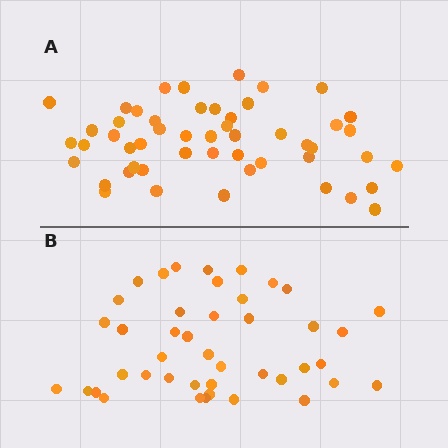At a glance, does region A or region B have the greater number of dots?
Region A (the top region) has more dots.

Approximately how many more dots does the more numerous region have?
Region A has roughly 8 or so more dots than region B.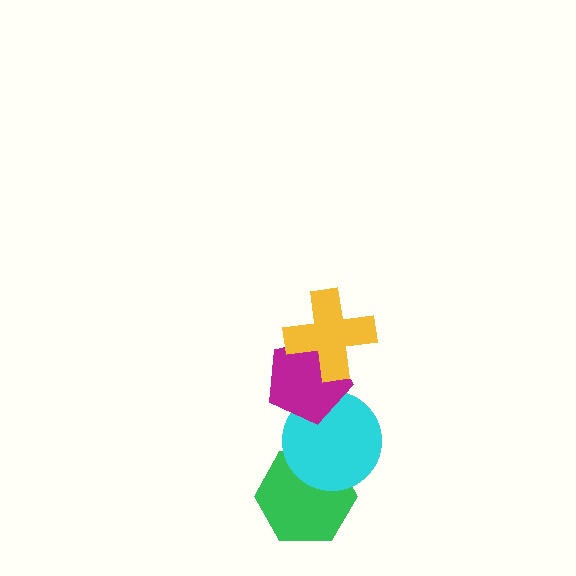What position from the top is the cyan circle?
The cyan circle is 3rd from the top.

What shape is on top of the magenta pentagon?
The yellow cross is on top of the magenta pentagon.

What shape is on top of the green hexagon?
The cyan circle is on top of the green hexagon.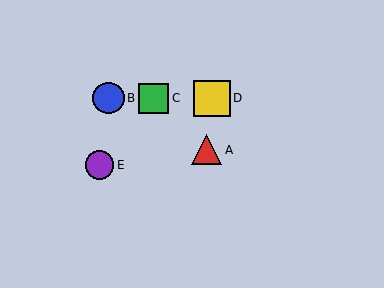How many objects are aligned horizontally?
3 objects (B, C, D) are aligned horizontally.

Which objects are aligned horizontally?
Objects B, C, D are aligned horizontally.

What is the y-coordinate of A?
Object A is at y≈150.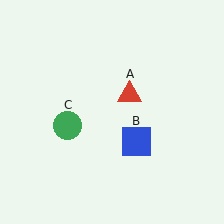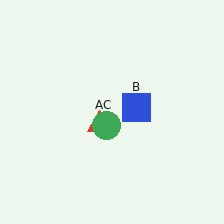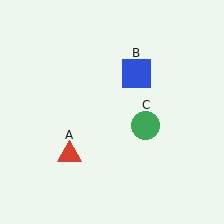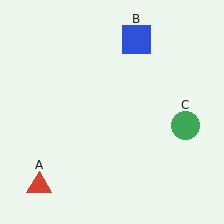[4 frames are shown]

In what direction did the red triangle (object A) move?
The red triangle (object A) moved down and to the left.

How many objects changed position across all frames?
3 objects changed position: red triangle (object A), blue square (object B), green circle (object C).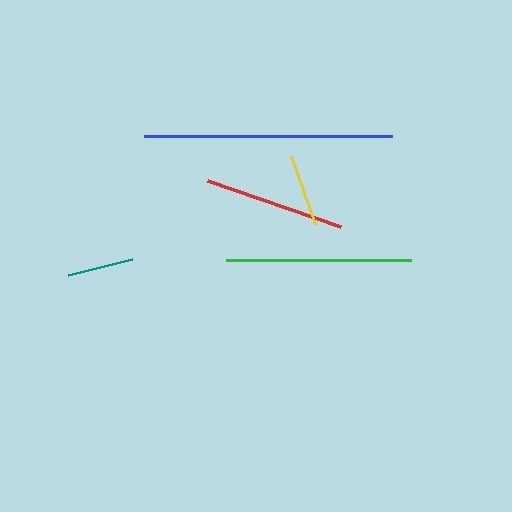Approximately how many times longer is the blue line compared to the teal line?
The blue line is approximately 3.7 times the length of the teal line.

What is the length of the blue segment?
The blue segment is approximately 248 pixels long.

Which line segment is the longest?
The blue line is the longest at approximately 248 pixels.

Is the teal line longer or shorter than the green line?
The green line is longer than the teal line.